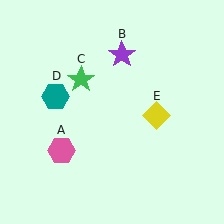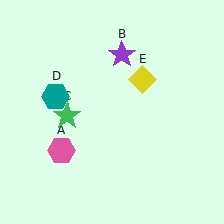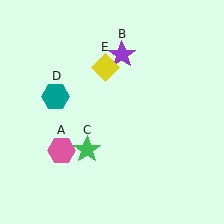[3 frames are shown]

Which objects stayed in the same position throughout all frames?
Pink hexagon (object A) and purple star (object B) and teal hexagon (object D) remained stationary.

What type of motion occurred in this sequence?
The green star (object C), yellow diamond (object E) rotated counterclockwise around the center of the scene.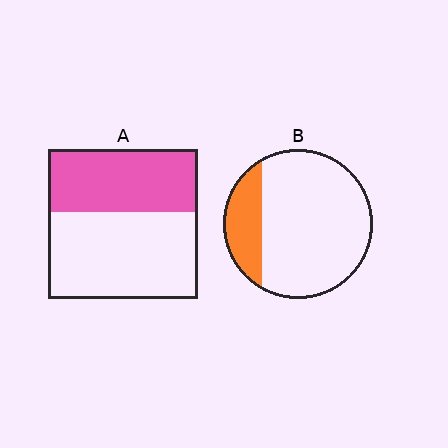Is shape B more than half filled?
No.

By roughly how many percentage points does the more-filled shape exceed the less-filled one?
By roughly 20 percentage points (A over B).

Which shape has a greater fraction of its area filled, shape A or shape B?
Shape A.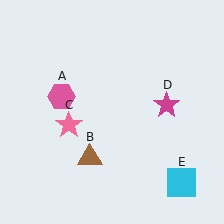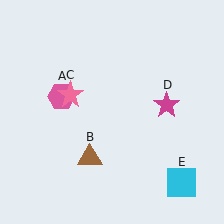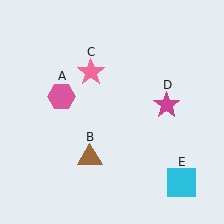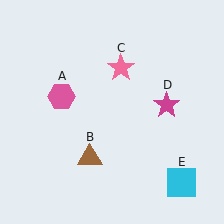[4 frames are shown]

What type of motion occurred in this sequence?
The pink star (object C) rotated clockwise around the center of the scene.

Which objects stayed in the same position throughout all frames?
Pink hexagon (object A) and brown triangle (object B) and magenta star (object D) and cyan square (object E) remained stationary.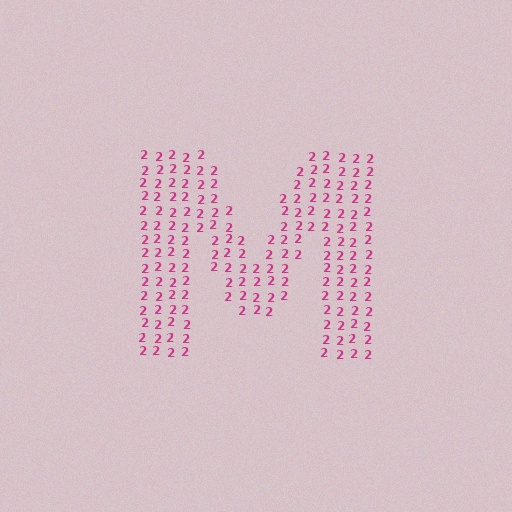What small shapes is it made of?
It is made of small digit 2's.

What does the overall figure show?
The overall figure shows the letter M.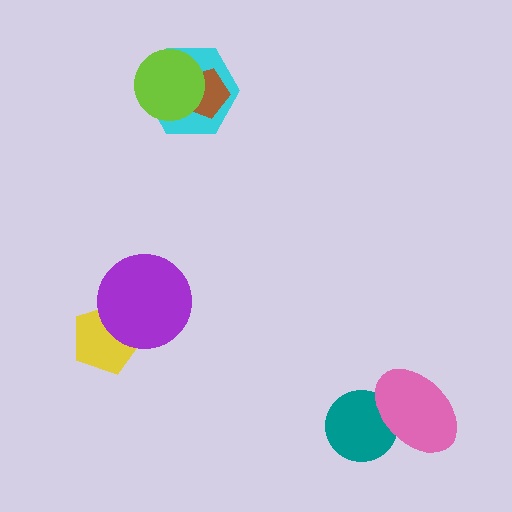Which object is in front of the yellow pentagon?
The purple circle is in front of the yellow pentagon.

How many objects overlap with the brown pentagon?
2 objects overlap with the brown pentagon.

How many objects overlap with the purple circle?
1 object overlaps with the purple circle.